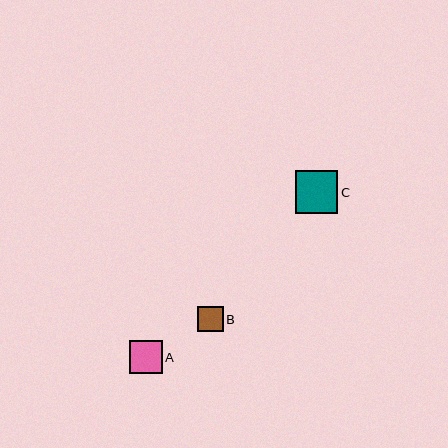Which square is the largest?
Square C is the largest with a size of approximately 43 pixels.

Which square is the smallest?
Square B is the smallest with a size of approximately 25 pixels.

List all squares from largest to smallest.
From largest to smallest: C, A, B.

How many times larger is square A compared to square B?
Square A is approximately 1.3 times the size of square B.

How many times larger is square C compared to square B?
Square C is approximately 1.7 times the size of square B.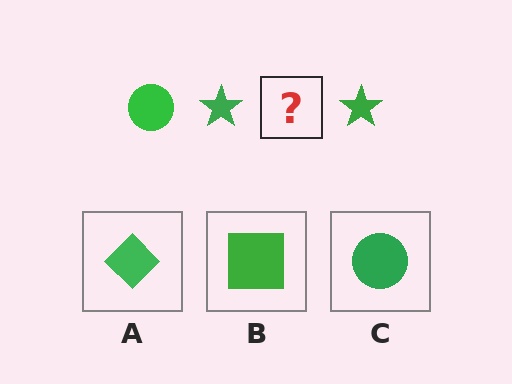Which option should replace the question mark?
Option C.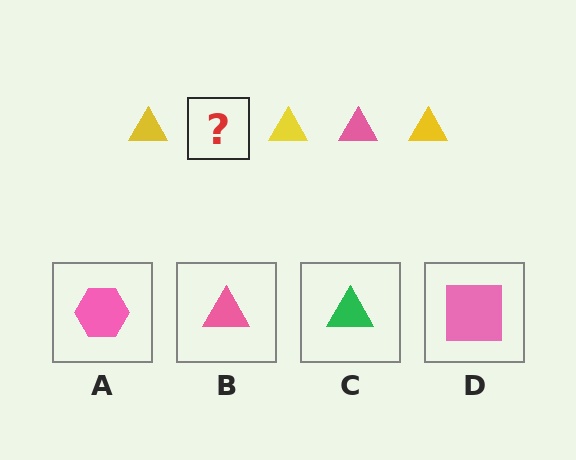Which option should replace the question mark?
Option B.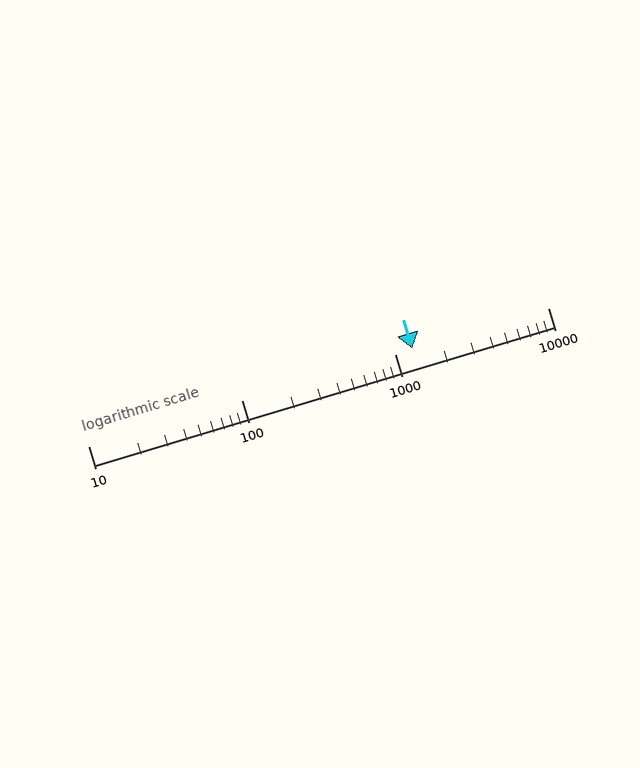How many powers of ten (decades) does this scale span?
The scale spans 3 decades, from 10 to 10000.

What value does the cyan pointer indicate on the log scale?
The pointer indicates approximately 1300.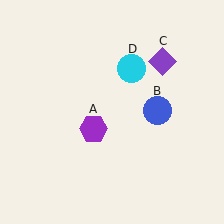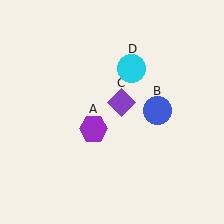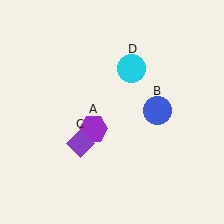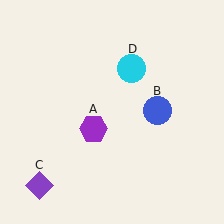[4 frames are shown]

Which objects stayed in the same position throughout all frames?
Purple hexagon (object A) and blue circle (object B) and cyan circle (object D) remained stationary.